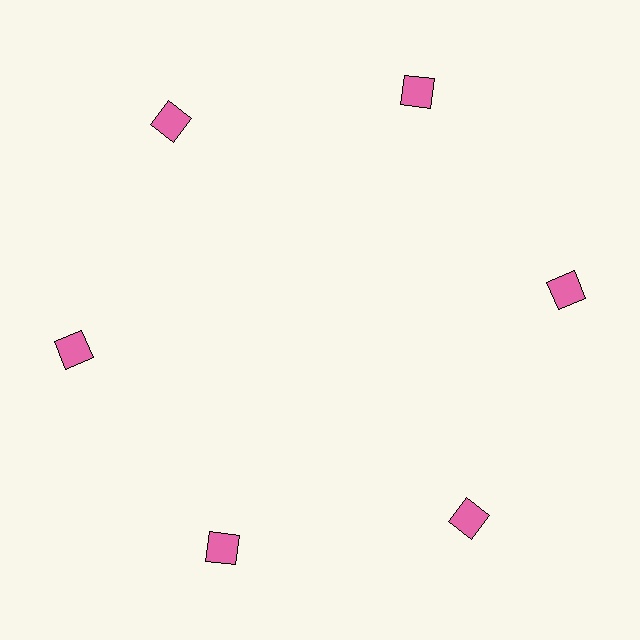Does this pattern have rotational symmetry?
Yes, this pattern has 6-fold rotational symmetry. It looks the same after rotating 60 degrees around the center.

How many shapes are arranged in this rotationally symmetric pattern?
There are 6 shapes, arranged in 6 groups of 1.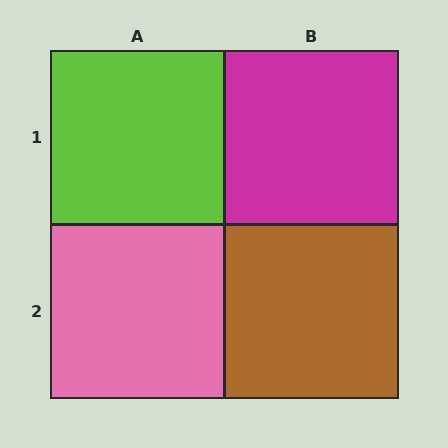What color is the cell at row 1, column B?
Magenta.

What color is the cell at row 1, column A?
Lime.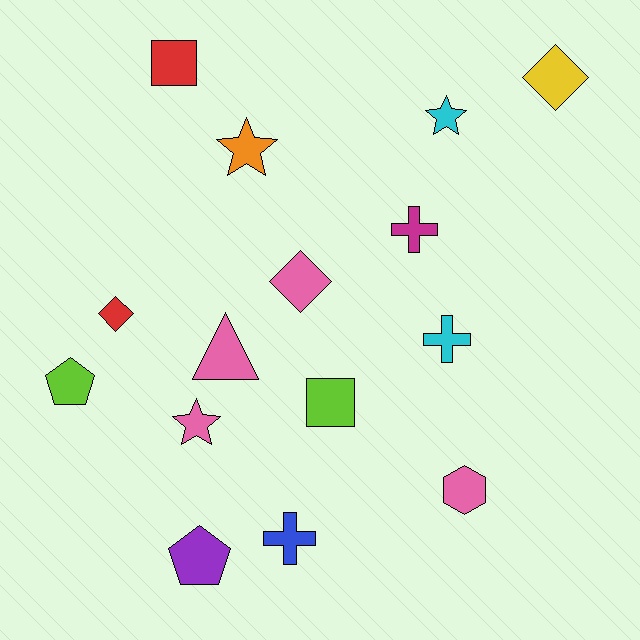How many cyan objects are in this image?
There are 2 cyan objects.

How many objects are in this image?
There are 15 objects.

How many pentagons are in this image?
There are 2 pentagons.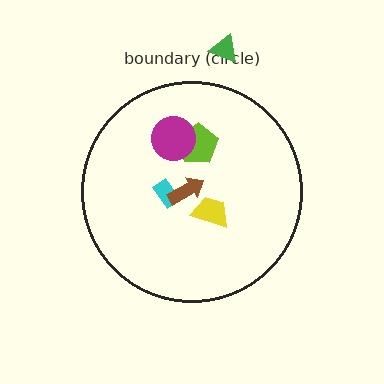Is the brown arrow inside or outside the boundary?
Inside.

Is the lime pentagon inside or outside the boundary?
Inside.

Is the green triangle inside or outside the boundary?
Outside.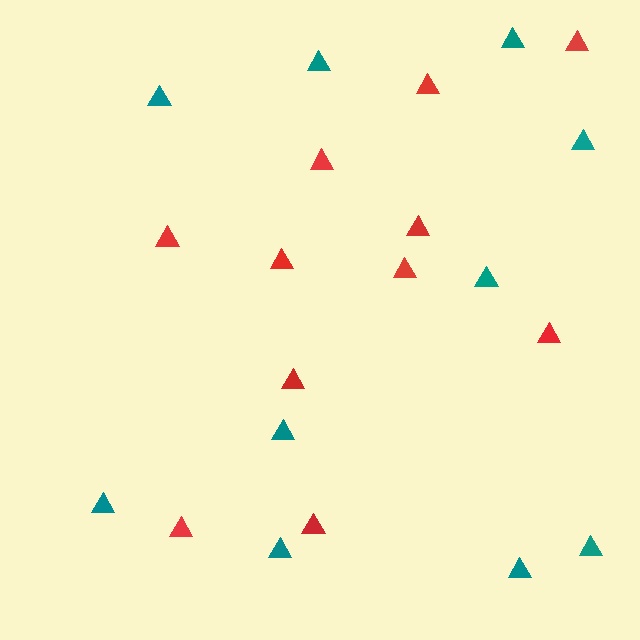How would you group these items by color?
There are 2 groups: one group of teal triangles (10) and one group of red triangles (11).